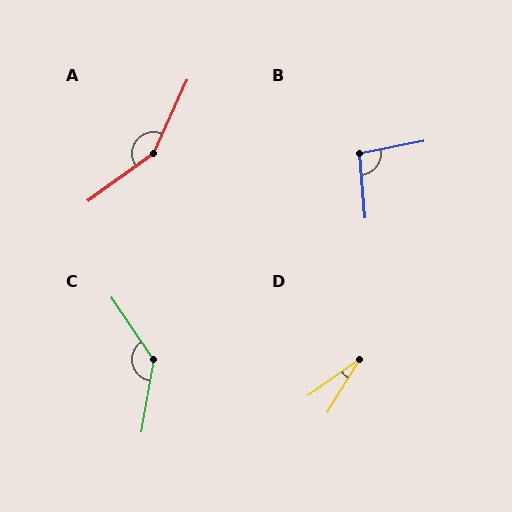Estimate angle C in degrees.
Approximately 136 degrees.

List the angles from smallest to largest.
D (23°), B (96°), C (136°), A (150°).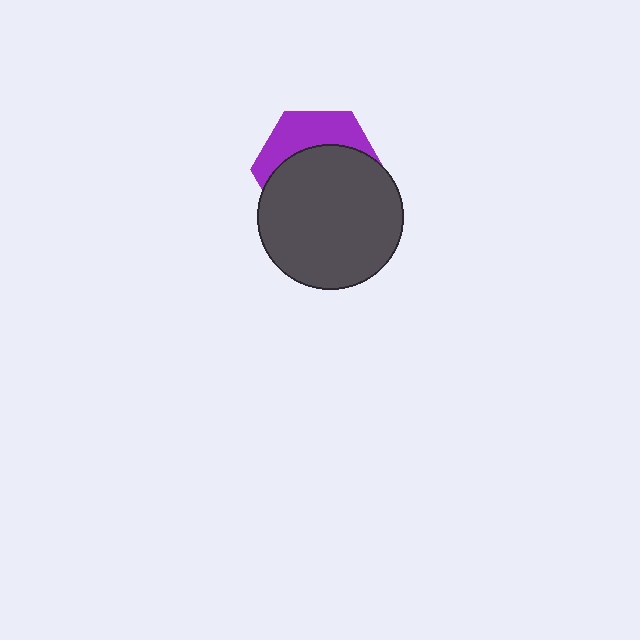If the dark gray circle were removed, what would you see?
You would see the complete purple hexagon.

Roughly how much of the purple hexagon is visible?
A small part of it is visible (roughly 35%).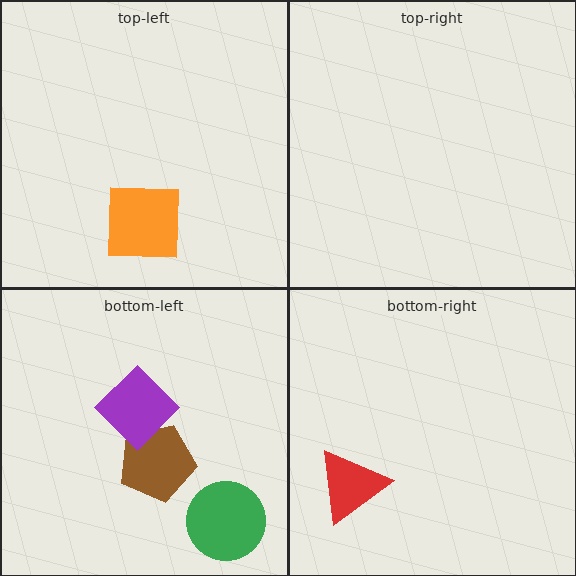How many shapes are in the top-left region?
1.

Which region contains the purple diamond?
The bottom-left region.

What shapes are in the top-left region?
The orange square.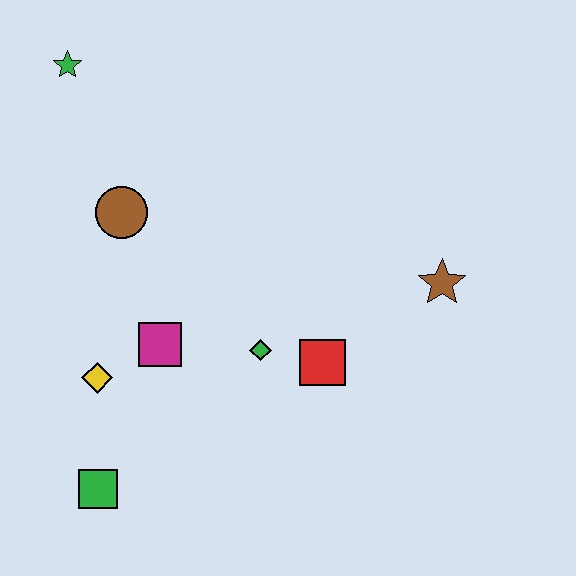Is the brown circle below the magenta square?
No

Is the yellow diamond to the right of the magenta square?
No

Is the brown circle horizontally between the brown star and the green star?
Yes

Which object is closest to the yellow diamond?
The magenta square is closest to the yellow diamond.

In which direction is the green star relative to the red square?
The green star is above the red square.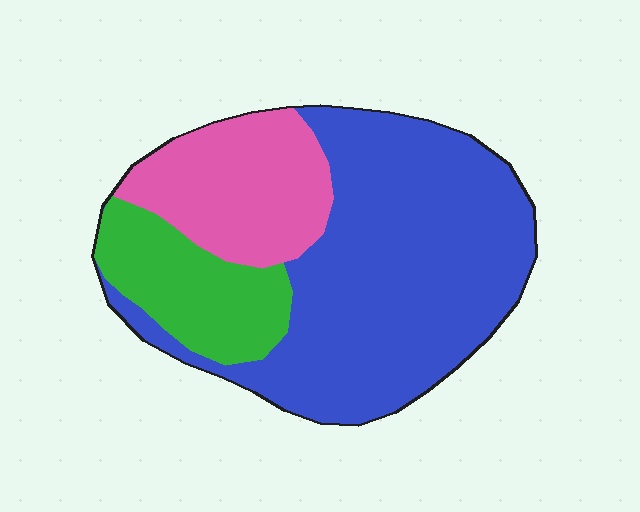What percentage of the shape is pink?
Pink takes up about one fifth (1/5) of the shape.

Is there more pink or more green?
Pink.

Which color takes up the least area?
Green, at roughly 20%.